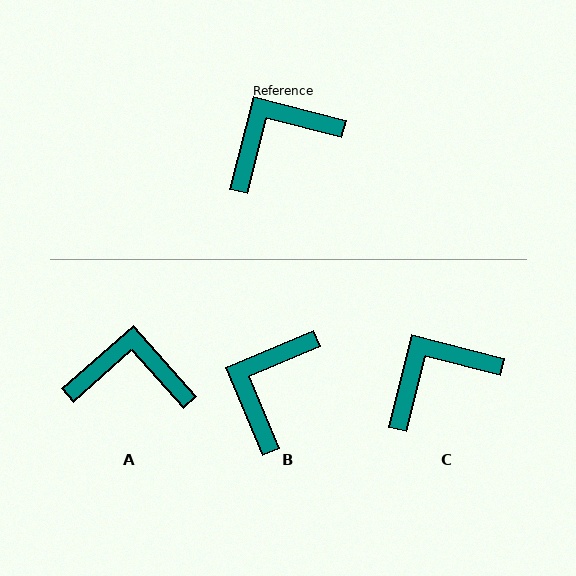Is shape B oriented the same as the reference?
No, it is off by about 37 degrees.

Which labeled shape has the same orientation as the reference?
C.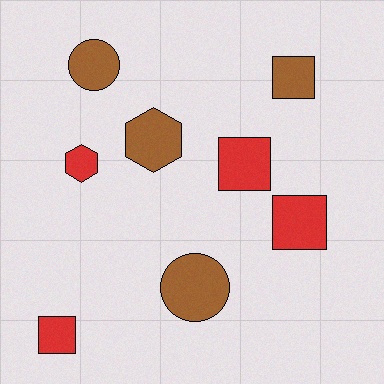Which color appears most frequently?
Brown, with 4 objects.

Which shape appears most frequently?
Square, with 4 objects.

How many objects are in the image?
There are 8 objects.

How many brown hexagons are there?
There is 1 brown hexagon.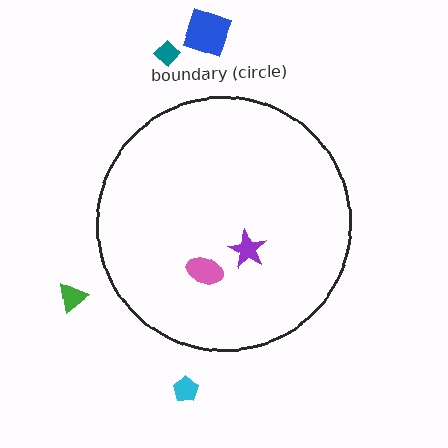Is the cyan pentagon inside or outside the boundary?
Outside.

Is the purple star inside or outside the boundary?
Inside.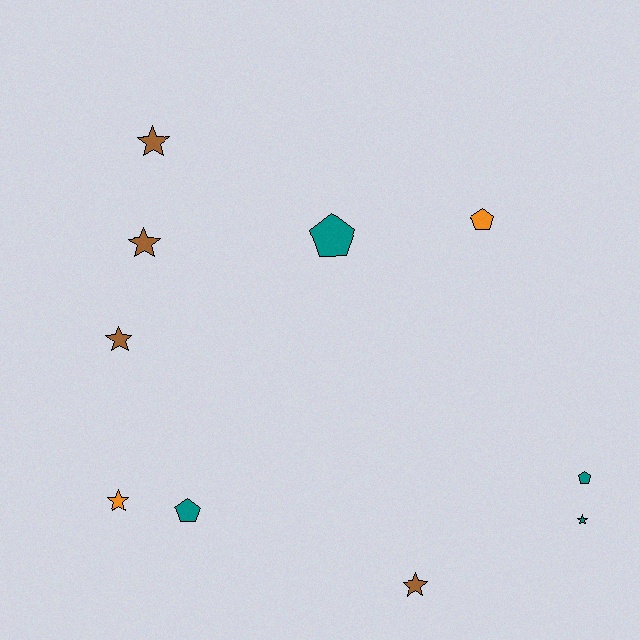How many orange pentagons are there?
There is 1 orange pentagon.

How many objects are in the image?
There are 10 objects.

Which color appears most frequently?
Teal, with 4 objects.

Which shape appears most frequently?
Star, with 6 objects.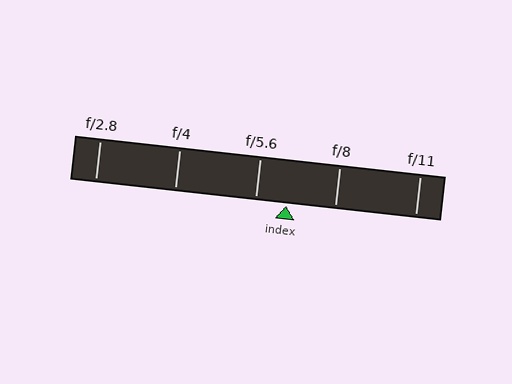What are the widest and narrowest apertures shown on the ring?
The widest aperture shown is f/2.8 and the narrowest is f/11.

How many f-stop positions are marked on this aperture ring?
There are 5 f-stop positions marked.